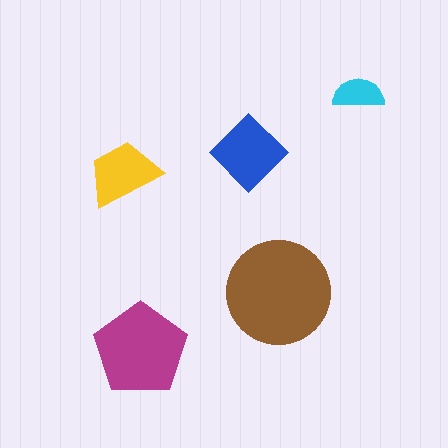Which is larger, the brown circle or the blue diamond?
The brown circle.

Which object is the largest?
The brown circle.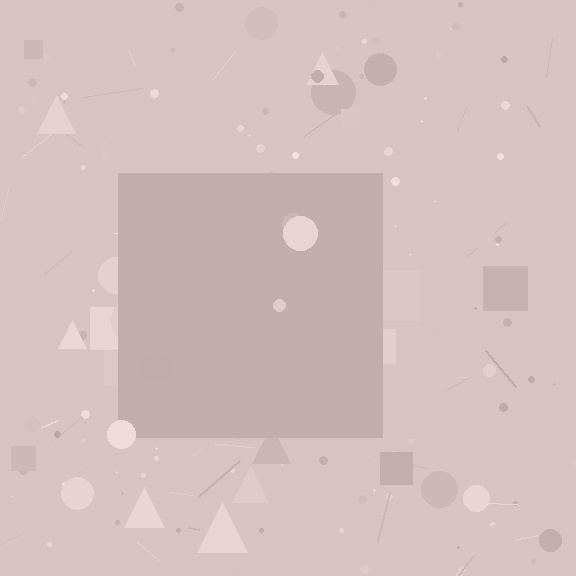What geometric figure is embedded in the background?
A square is embedded in the background.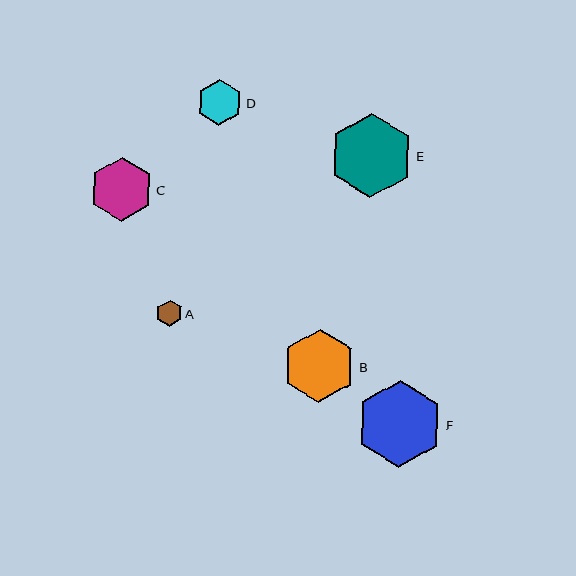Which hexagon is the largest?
Hexagon F is the largest with a size of approximately 87 pixels.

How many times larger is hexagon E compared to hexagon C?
Hexagon E is approximately 1.3 times the size of hexagon C.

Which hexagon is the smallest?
Hexagon A is the smallest with a size of approximately 26 pixels.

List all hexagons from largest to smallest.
From largest to smallest: F, E, B, C, D, A.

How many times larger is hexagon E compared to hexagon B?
Hexagon E is approximately 1.1 times the size of hexagon B.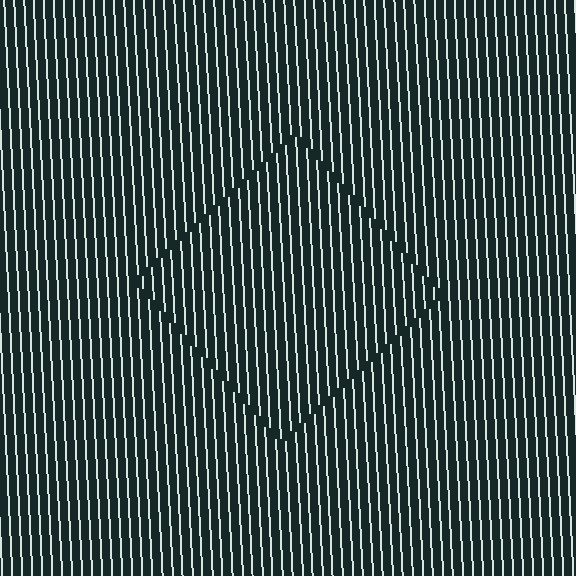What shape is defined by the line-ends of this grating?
An illusory square. The interior of the shape contains the same grating, shifted by half a period — the contour is defined by the phase discontinuity where line-ends from the inner and outer gratings abut.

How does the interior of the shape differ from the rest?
The interior of the shape contains the same grating, shifted by half a period — the contour is defined by the phase discontinuity where line-ends from the inner and outer gratings abut.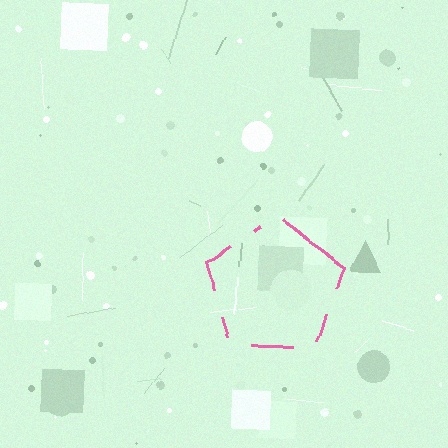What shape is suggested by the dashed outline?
The dashed outline suggests a pentagon.